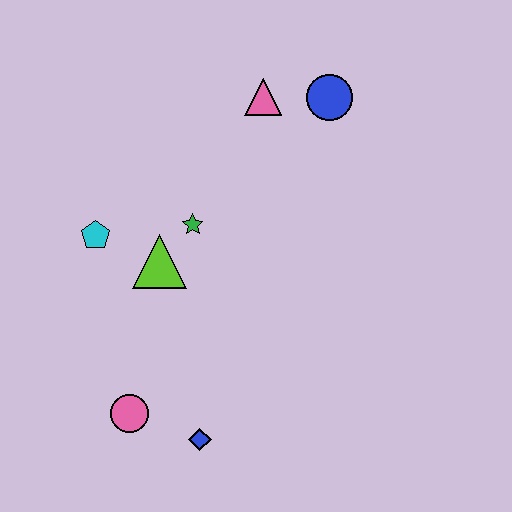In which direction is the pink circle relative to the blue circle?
The pink circle is below the blue circle.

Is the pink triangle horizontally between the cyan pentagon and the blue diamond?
No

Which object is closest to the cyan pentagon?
The lime triangle is closest to the cyan pentagon.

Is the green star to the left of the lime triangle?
No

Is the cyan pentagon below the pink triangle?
Yes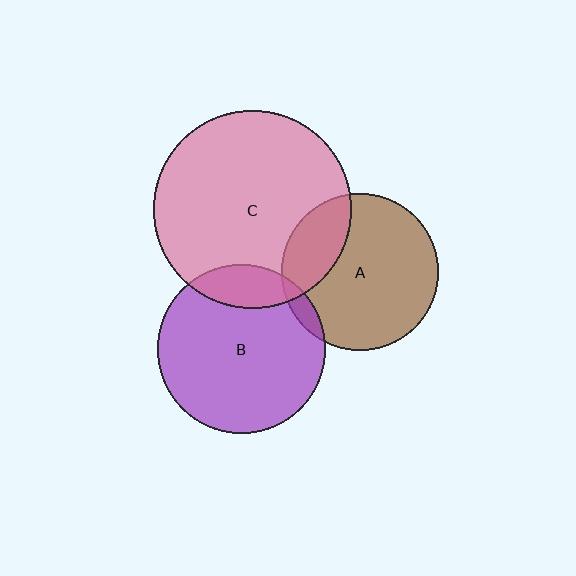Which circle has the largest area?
Circle C (pink).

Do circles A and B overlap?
Yes.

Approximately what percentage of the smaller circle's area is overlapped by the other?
Approximately 5%.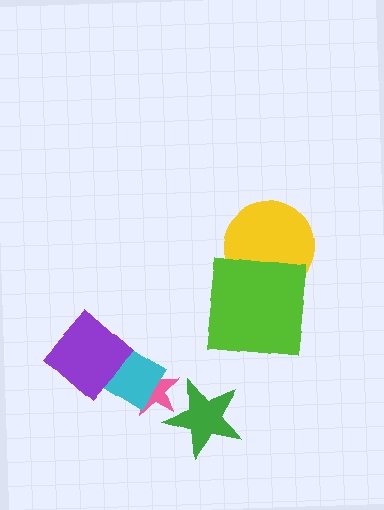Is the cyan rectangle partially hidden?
Yes, it is partially covered by another shape.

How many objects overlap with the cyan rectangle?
2 objects overlap with the cyan rectangle.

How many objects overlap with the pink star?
2 objects overlap with the pink star.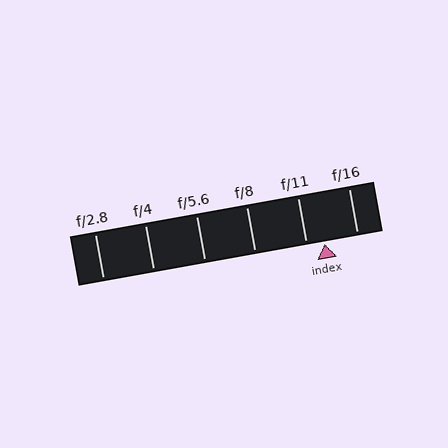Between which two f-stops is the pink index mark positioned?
The index mark is between f/11 and f/16.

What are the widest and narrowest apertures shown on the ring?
The widest aperture shown is f/2.8 and the narrowest is f/16.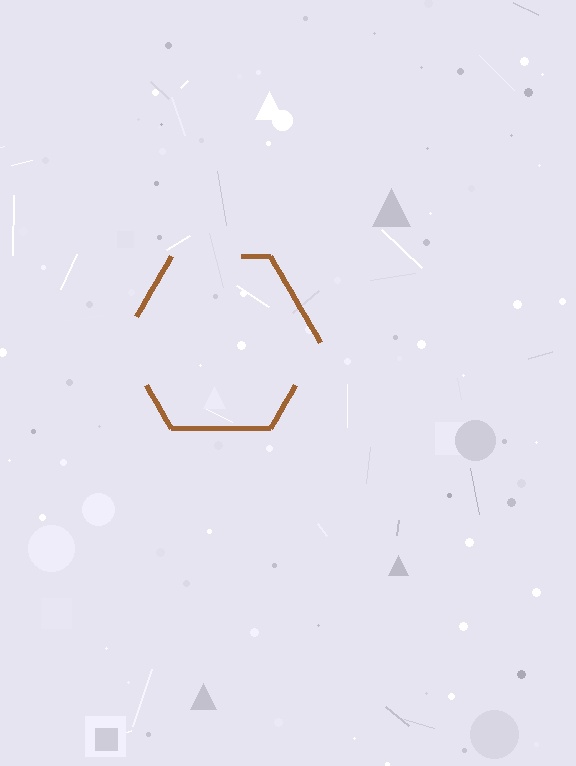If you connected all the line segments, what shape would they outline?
They would outline a hexagon.